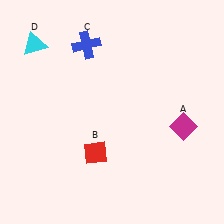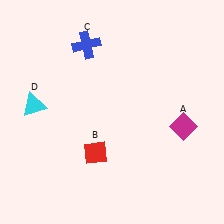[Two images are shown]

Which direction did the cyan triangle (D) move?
The cyan triangle (D) moved down.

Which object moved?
The cyan triangle (D) moved down.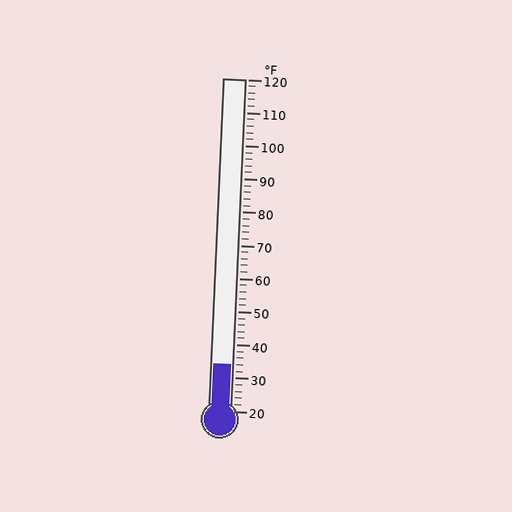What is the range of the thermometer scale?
The thermometer scale ranges from 20°F to 120°F.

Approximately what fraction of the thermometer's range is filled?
The thermometer is filled to approximately 15% of its range.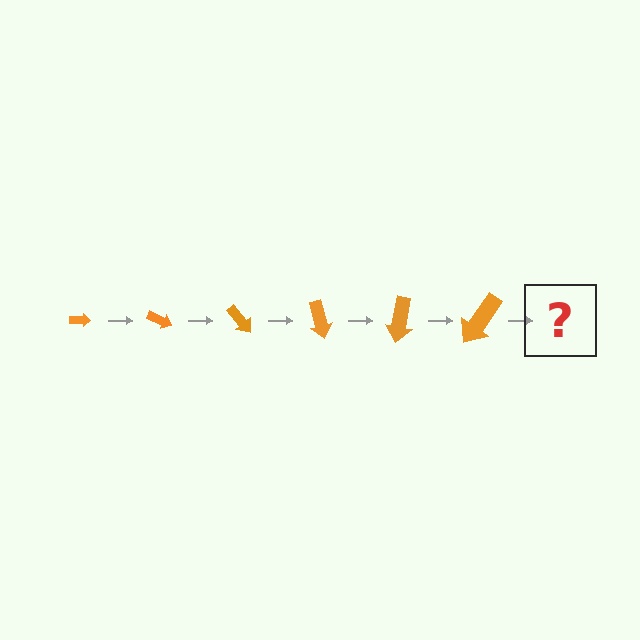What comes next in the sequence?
The next element should be an arrow, larger than the previous one and rotated 150 degrees from the start.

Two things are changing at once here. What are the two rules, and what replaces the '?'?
The two rules are that the arrow grows larger each step and it rotates 25 degrees each step. The '?' should be an arrow, larger than the previous one and rotated 150 degrees from the start.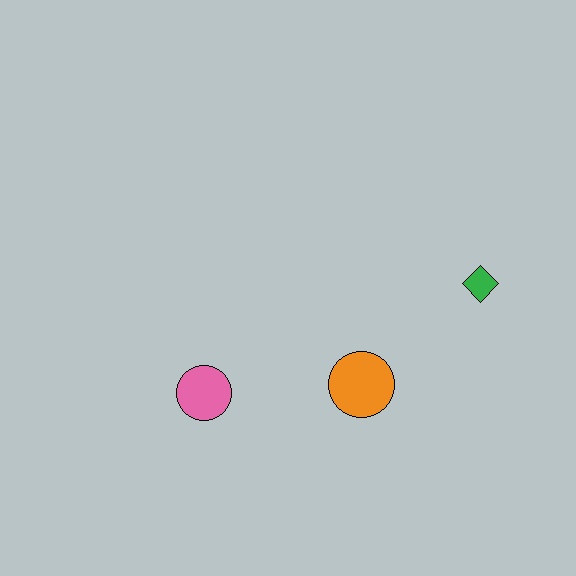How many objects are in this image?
There are 3 objects.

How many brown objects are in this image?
There are no brown objects.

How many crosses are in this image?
There are no crosses.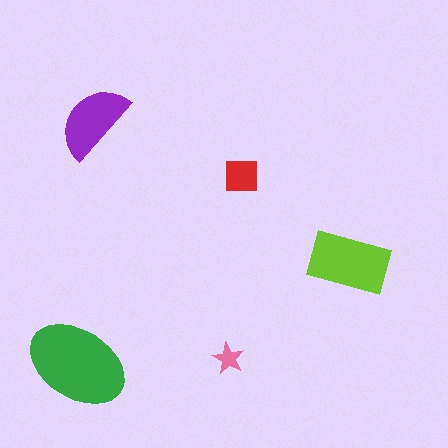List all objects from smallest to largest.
The pink star, the red square, the purple semicircle, the lime rectangle, the green ellipse.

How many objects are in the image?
There are 5 objects in the image.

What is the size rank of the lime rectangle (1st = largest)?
2nd.